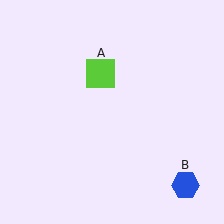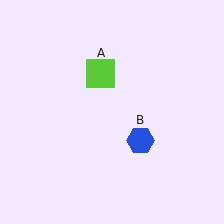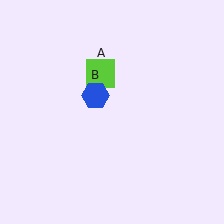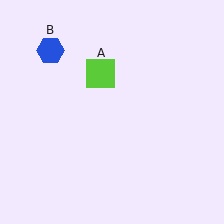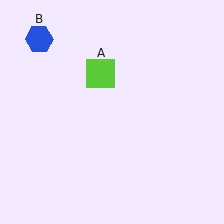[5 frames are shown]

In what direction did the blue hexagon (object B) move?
The blue hexagon (object B) moved up and to the left.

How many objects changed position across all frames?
1 object changed position: blue hexagon (object B).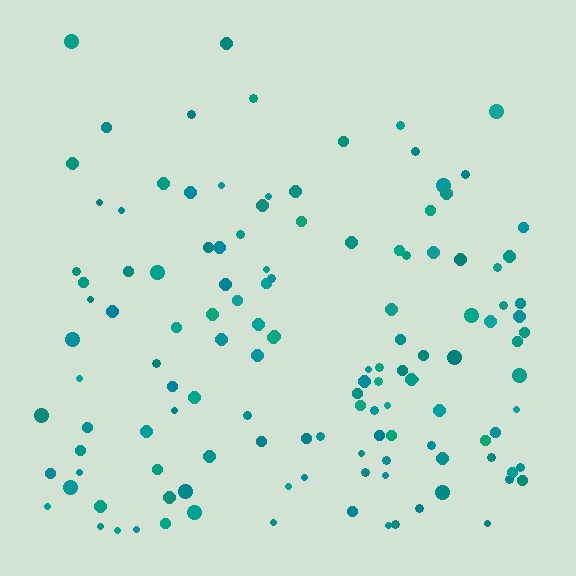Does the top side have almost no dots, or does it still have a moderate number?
Still a moderate number, just noticeably fewer than the bottom.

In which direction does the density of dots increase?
From top to bottom, with the bottom side densest.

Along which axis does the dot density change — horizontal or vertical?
Vertical.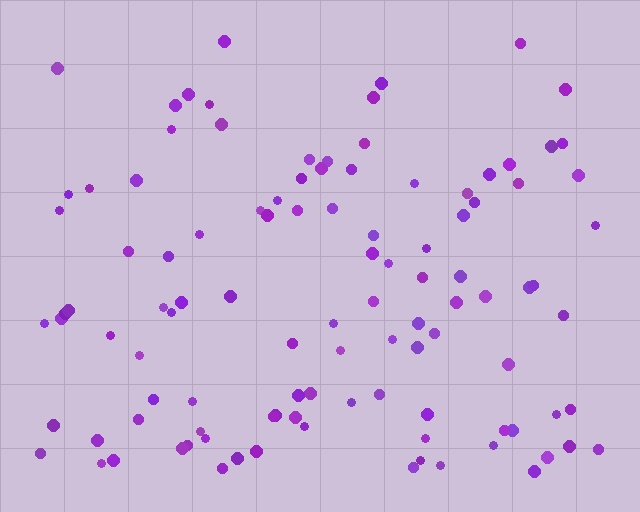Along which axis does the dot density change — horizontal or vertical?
Vertical.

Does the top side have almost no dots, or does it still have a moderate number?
Still a moderate number, just noticeably fewer than the bottom.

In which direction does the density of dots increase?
From top to bottom, with the bottom side densest.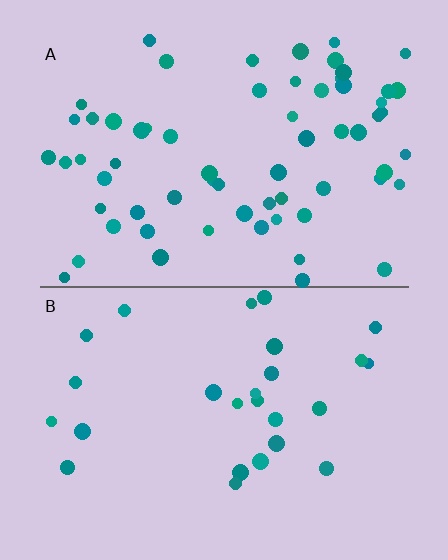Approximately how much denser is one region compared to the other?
Approximately 2.4× — region A over region B.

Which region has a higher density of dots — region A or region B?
A (the top).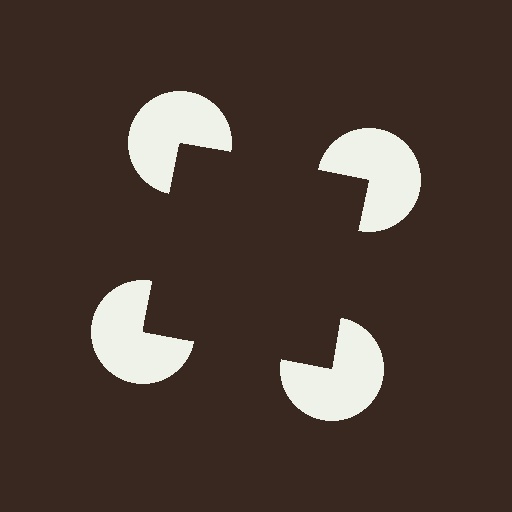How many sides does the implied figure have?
4 sides.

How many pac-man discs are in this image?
There are 4 — one at each vertex of the illusory square.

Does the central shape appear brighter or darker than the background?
It typically appears slightly darker than the background, even though no actual brightness change is drawn.